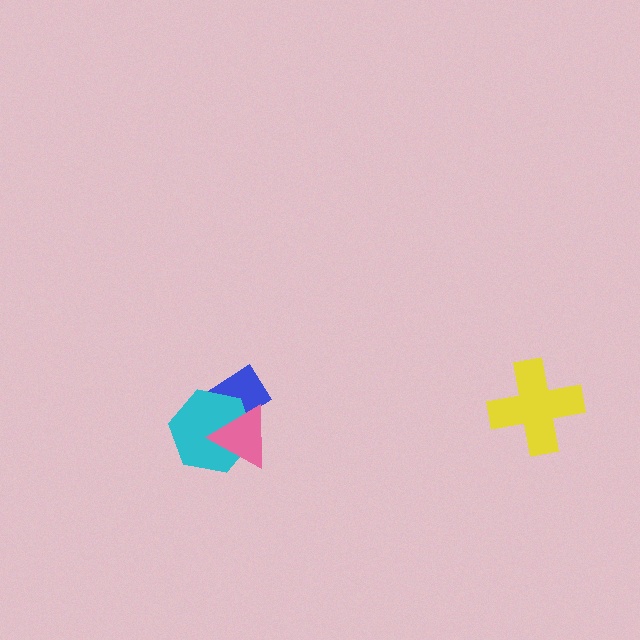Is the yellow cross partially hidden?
No, no other shape covers it.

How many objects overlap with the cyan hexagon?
2 objects overlap with the cyan hexagon.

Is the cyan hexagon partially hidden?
Yes, it is partially covered by another shape.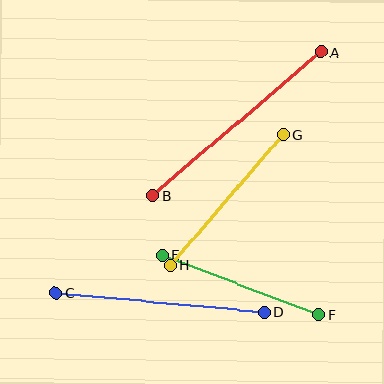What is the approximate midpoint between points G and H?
The midpoint is at approximately (227, 200) pixels.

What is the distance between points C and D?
The distance is approximately 209 pixels.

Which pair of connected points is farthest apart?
Points A and B are farthest apart.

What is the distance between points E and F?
The distance is approximately 167 pixels.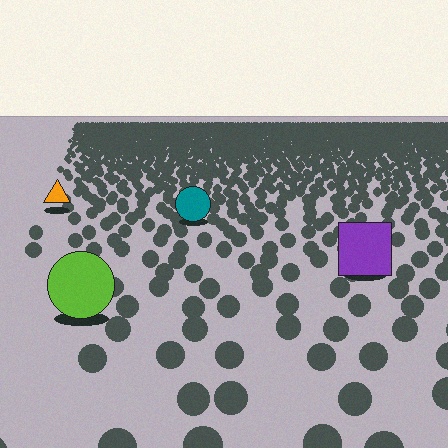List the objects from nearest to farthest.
From nearest to farthest: the lime circle, the purple square, the teal circle, the orange triangle.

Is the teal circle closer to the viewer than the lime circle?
No. The lime circle is closer — you can tell from the texture gradient: the ground texture is coarser near it.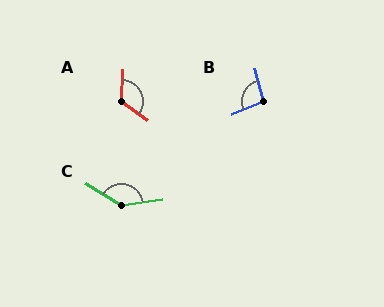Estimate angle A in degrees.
Approximately 123 degrees.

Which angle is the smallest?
B, at approximately 97 degrees.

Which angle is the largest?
C, at approximately 140 degrees.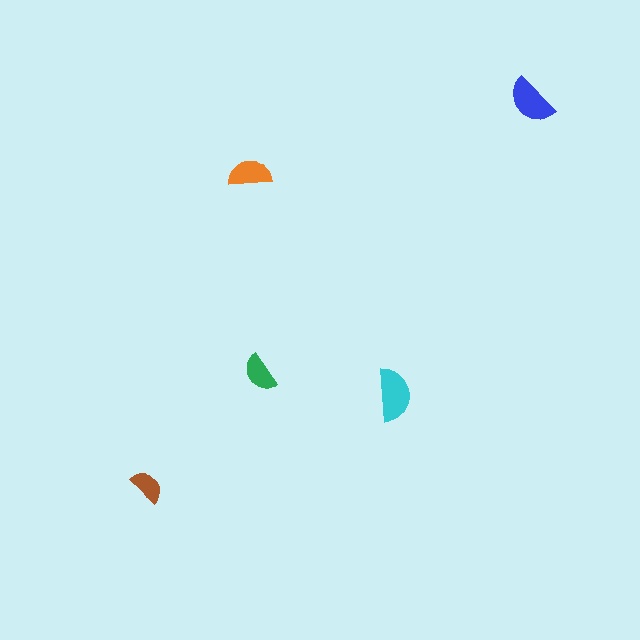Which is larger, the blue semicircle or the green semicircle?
The blue one.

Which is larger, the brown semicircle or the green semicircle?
The green one.